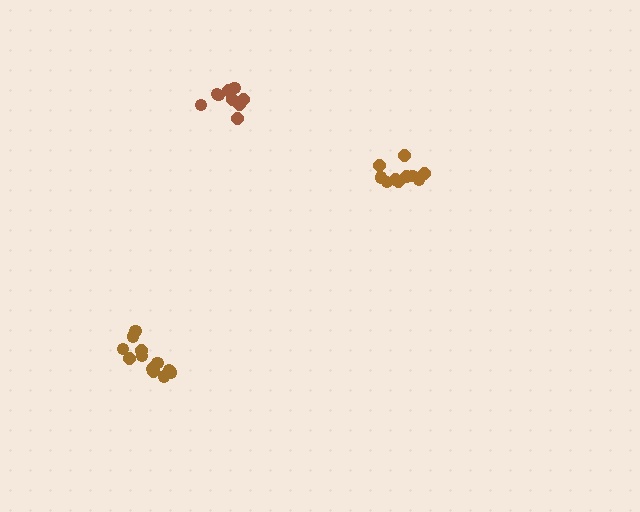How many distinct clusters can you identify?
There are 3 distinct clusters.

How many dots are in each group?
Group 1: 13 dots, Group 2: 10 dots, Group 3: 9 dots (32 total).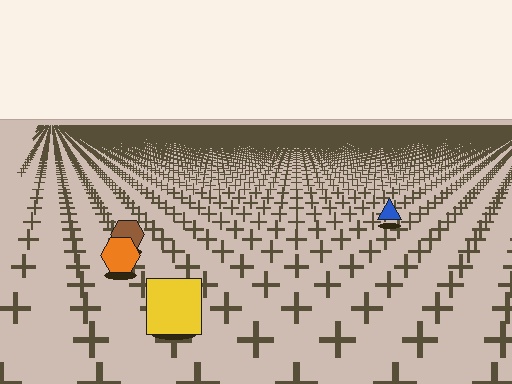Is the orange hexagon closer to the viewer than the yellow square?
No. The yellow square is closer — you can tell from the texture gradient: the ground texture is coarser near it.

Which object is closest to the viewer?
The yellow square is closest. The texture marks near it are larger and more spread out.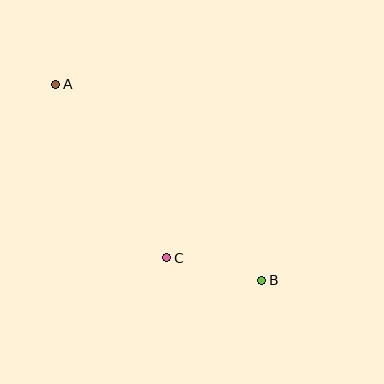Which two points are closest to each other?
Points B and C are closest to each other.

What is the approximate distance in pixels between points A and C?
The distance between A and C is approximately 206 pixels.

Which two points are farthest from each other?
Points A and B are farthest from each other.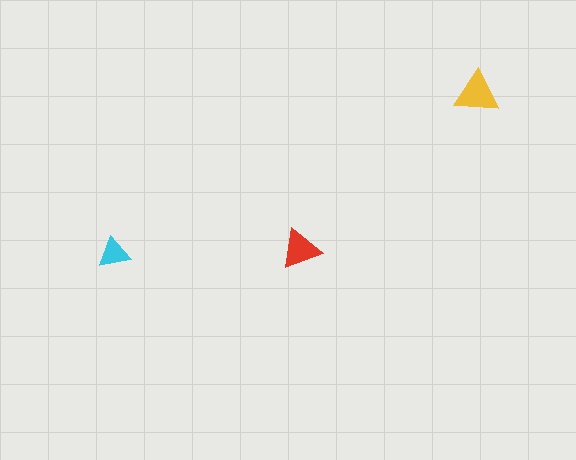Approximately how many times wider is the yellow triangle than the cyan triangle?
About 1.5 times wider.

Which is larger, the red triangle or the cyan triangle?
The red one.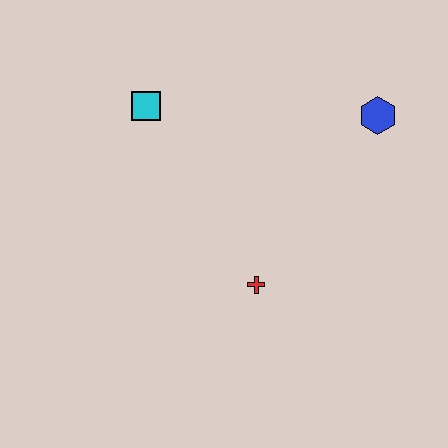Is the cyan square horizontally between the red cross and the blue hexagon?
No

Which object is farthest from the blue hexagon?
The cyan square is farthest from the blue hexagon.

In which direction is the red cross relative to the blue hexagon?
The red cross is below the blue hexagon.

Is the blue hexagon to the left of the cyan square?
No